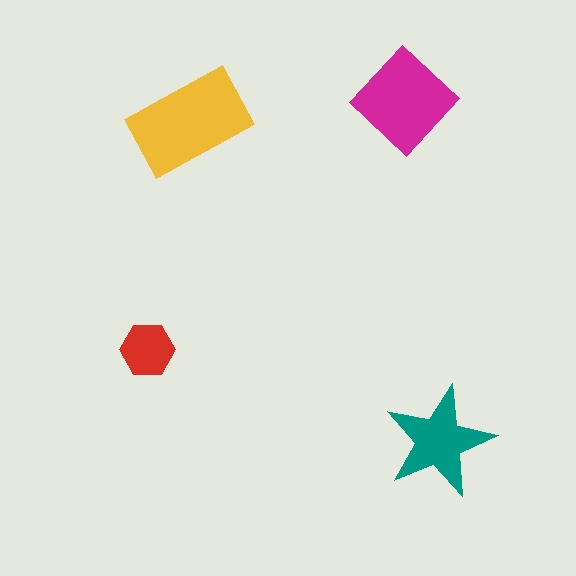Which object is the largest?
The yellow rectangle.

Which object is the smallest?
The red hexagon.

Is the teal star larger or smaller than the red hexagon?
Larger.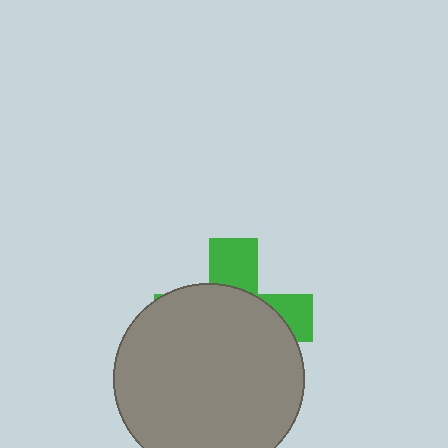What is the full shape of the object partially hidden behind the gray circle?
The partially hidden object is a green cross.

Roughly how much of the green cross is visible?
A small part of it is visible (roughly 31%).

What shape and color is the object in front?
The object in front is a gray circle.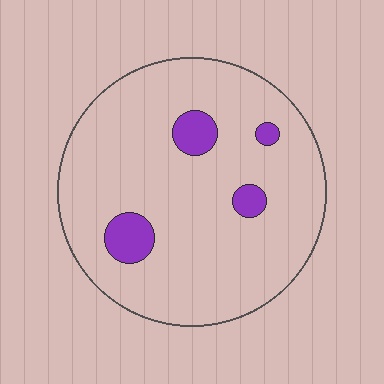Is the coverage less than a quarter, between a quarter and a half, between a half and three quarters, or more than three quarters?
Less than a quarter.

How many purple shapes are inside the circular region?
4.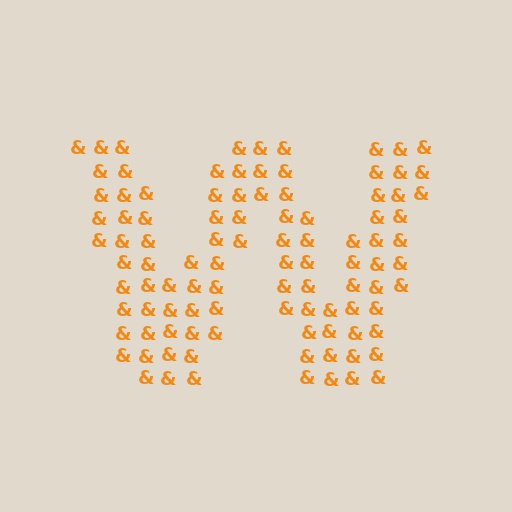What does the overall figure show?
The overall figure shows the letter W.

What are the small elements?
The small elements are ampersands.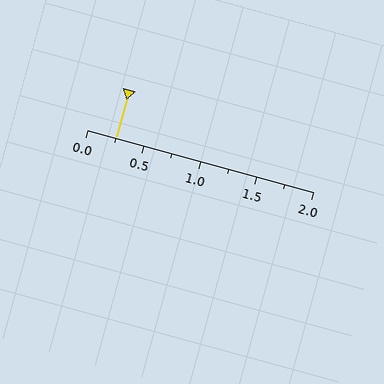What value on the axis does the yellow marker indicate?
The marker indicates approximately 0.25.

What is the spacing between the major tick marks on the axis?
The major ticks are spaced 0.5 apart.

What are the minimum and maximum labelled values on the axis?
The axis runs from 0.0 to 2.0.